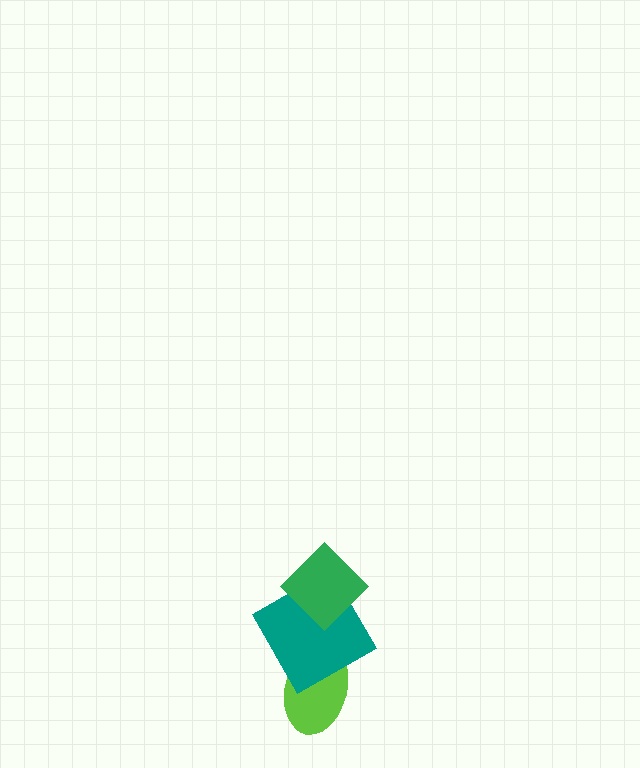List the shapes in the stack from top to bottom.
From top to bottom: the green diamond, the teal square, the lime ellipse.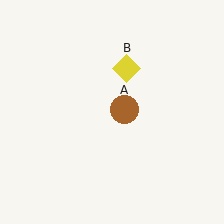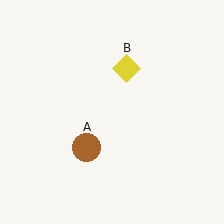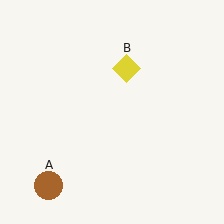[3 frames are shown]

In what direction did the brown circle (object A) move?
The brown circle (object A) moved down and to the left.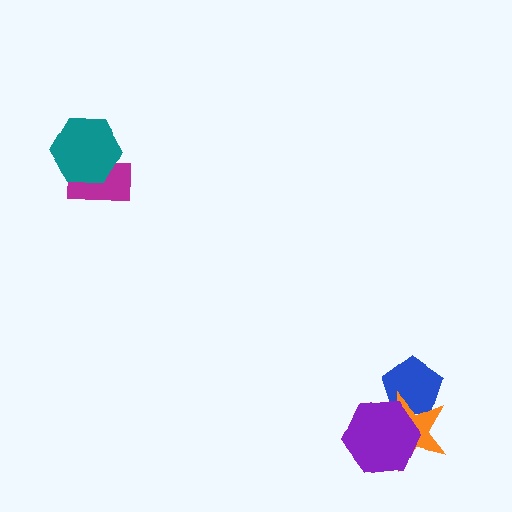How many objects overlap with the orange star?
2 objects overlap with the orange star.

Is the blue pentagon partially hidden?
Yes, it is partially covered by another shape.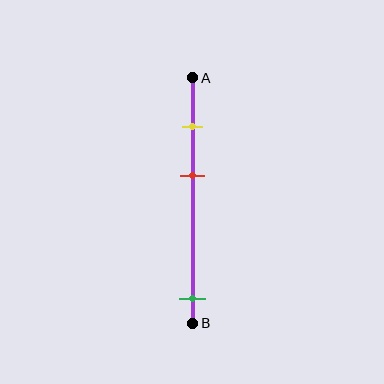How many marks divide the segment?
There are 3 marks dividing the segment.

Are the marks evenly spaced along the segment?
No, the marks are not evenly spaced.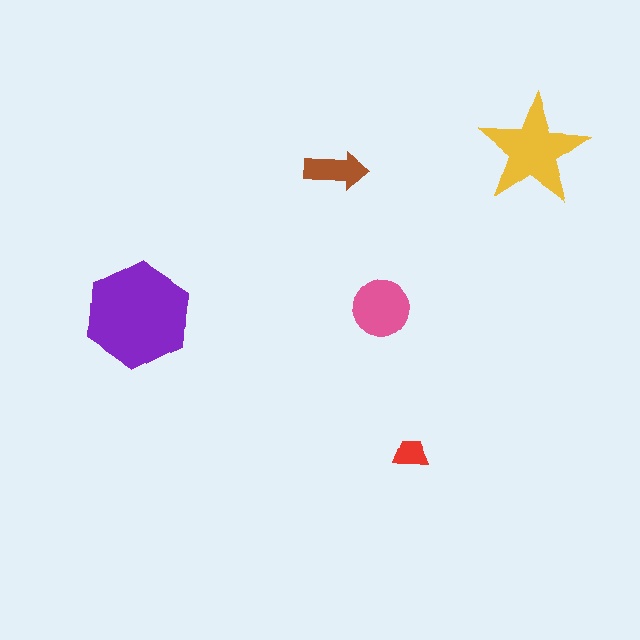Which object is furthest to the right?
The yellow star is rightmost.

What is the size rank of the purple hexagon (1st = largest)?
1st.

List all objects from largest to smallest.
The purple hexagon, the yellow star, the pink circle, the brown arrow, the red trapezoid.